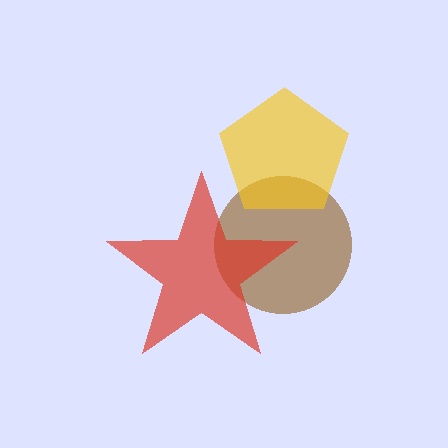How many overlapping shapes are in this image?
There are 3 overlapping shapes in the image.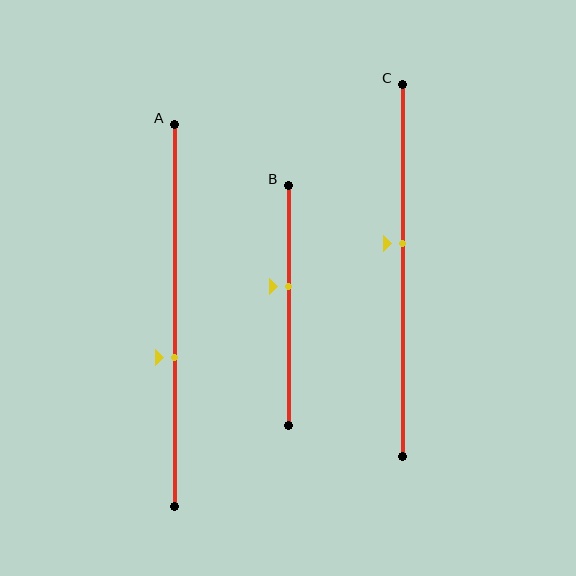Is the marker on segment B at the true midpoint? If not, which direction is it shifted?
No, the marker on segment B is shifted upward by about 8% of the segment length.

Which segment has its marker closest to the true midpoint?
Segment C has its marker closest to the true midpoint.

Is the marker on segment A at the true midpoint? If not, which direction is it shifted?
No, the marker on segment A is shifted downward by about 11% of the segment length.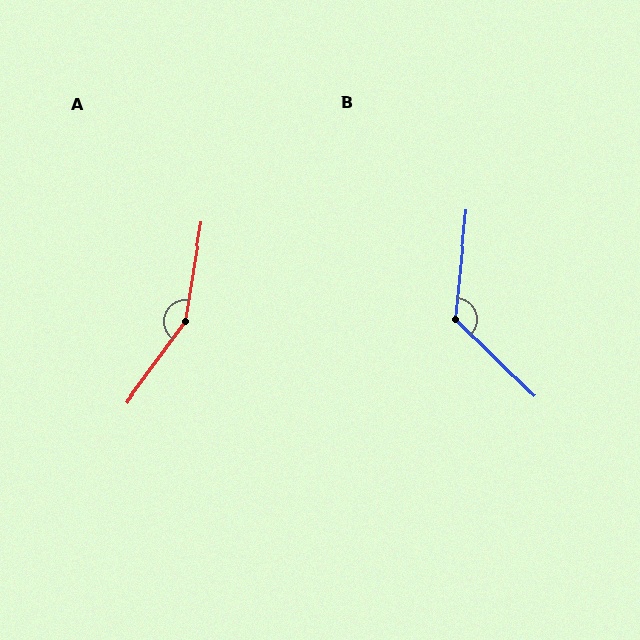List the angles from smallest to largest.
B (128°), A (153°).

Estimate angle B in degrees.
Approximately 128 degrees.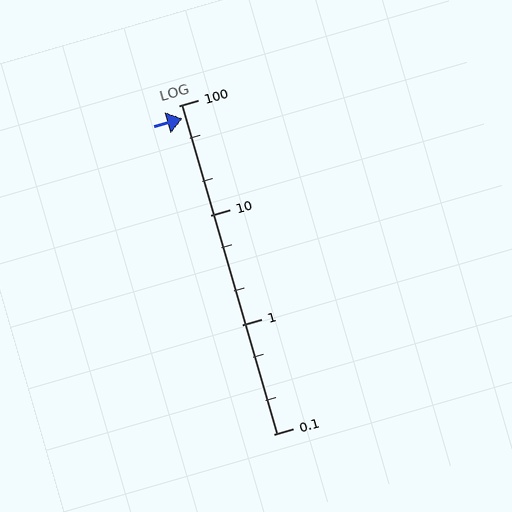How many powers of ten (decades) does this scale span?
The scale spans 3 decades, from 0.1 to 100.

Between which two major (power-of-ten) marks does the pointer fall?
The pointer is between 10 and 100.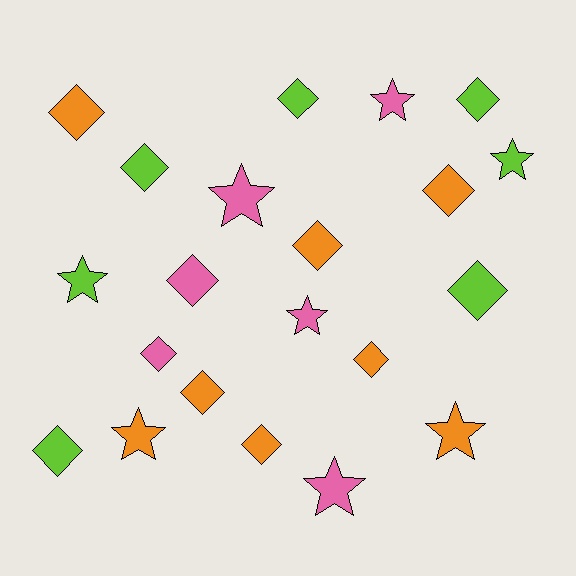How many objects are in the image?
There are 21 objects.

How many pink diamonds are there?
There are 2 pink diamonds.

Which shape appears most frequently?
Diamond, with 13 objects.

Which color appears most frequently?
Orange, with 8 objects.